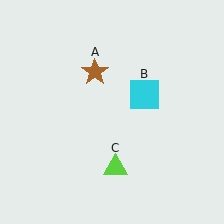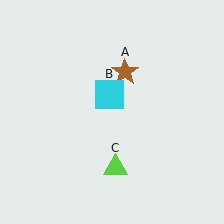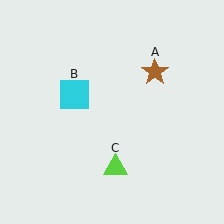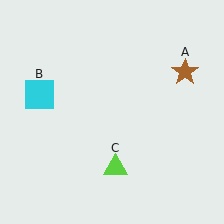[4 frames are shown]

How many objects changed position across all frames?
2 objects changed position: brown star (object A), cyan square (object B).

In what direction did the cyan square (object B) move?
The cyan square (object B) moved left.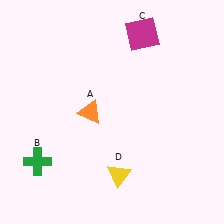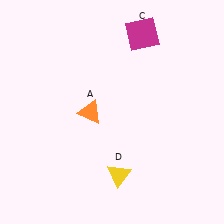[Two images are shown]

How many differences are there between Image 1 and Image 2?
There is 1 difference between the two images.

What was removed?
The green cross (B) was removed in Image 2.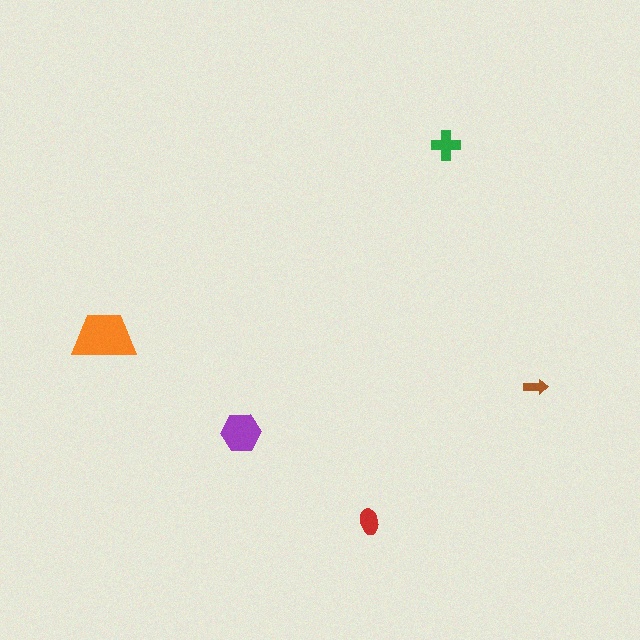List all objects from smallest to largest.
The brown arrow, the red ellipse, the green cross, the purple hexagon, the orange trapezoid.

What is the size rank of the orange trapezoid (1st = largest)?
1st.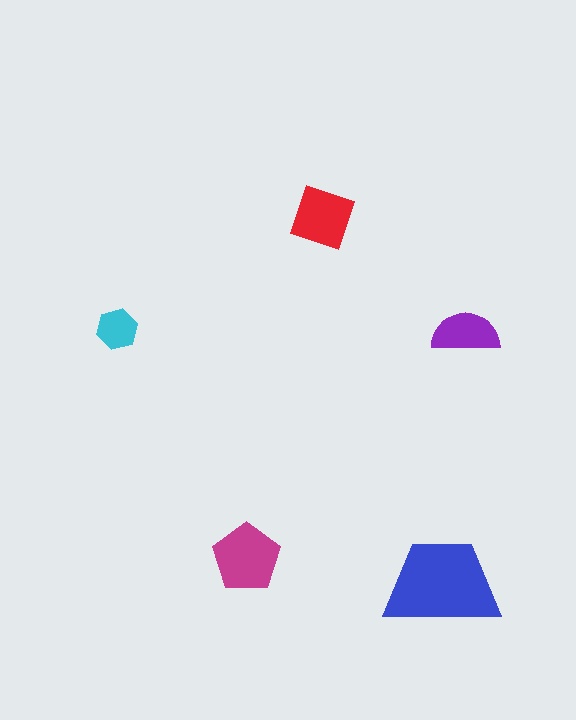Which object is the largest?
The blue trapezoid.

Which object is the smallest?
The cyan hexagon.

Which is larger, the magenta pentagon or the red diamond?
The magenta pentagon.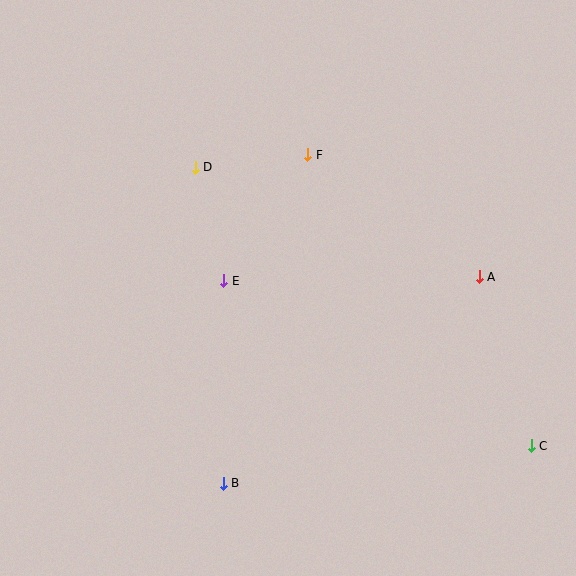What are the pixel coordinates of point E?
Point E is at (224, 281).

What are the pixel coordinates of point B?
Point B is at (223, 483).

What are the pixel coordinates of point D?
Point D is at (195, 167).